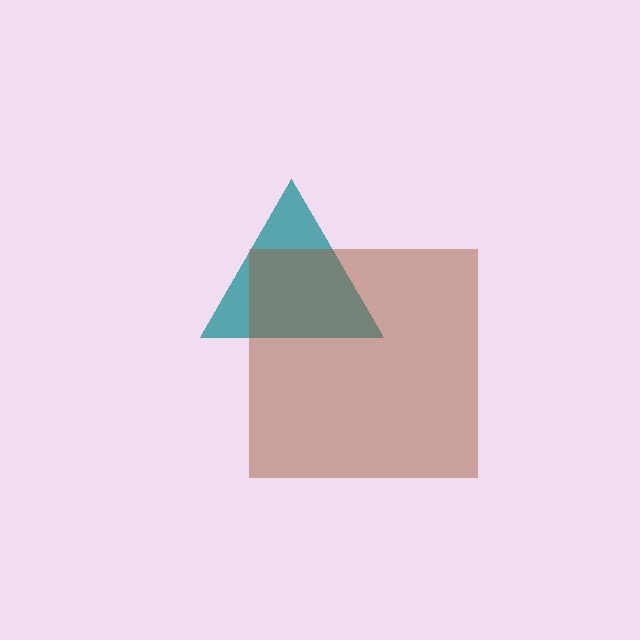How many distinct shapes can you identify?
There are 2 distinct shapes: a teal triangle, a brown square.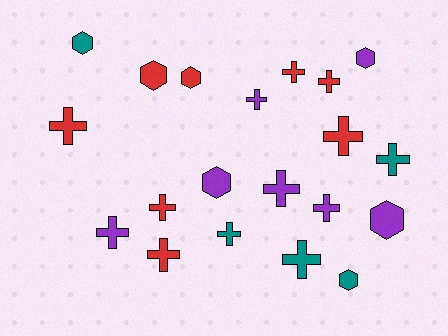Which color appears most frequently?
Red, with 8 objects.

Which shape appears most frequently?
Cross, with 13 objects.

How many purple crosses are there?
There are 4 purple crosses.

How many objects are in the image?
There are 20 objects.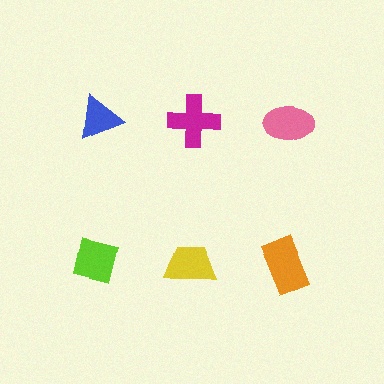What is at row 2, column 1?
A lime square.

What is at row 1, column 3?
A pink ellipse.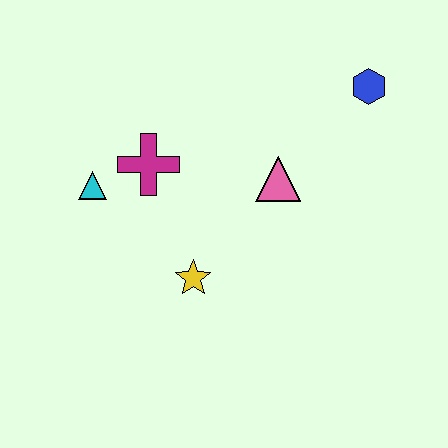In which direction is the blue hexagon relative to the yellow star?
The blue hexagon is above the yellow star.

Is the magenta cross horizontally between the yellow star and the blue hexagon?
No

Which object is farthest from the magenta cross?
The blue hexagon is farthest from the magenta cross.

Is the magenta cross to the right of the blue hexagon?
No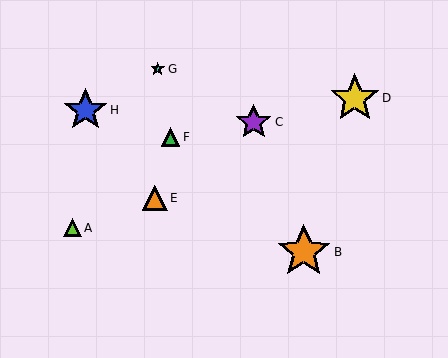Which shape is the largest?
The orange star (labeled B) is the largest.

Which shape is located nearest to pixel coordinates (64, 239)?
The lime triangle (labeled A) at (72, 228) is nearest to that location.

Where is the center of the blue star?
The center of the blue star is at (85, 110).